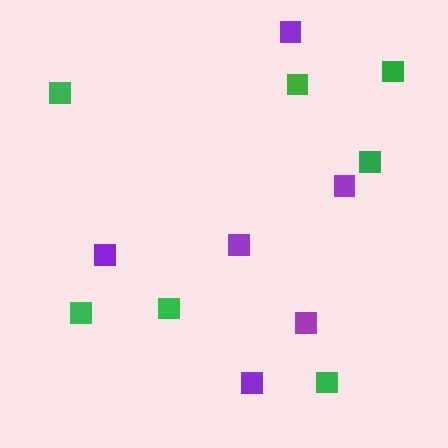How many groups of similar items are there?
There are 2 groups: one group of green squares (7) and one group of purple squares (6).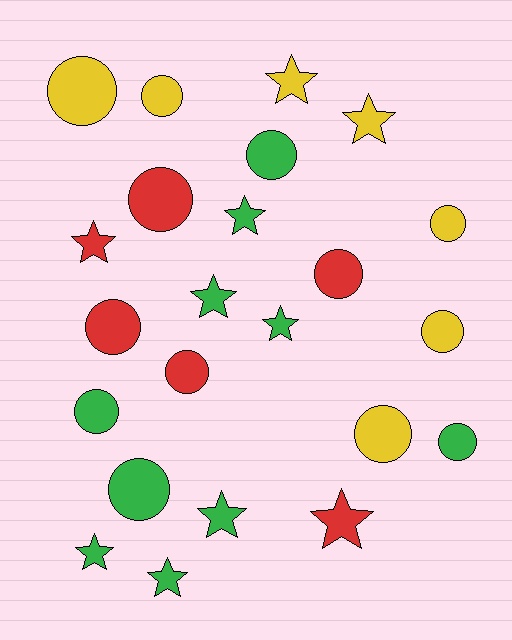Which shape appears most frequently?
Circle, with 13 objects.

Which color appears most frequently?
Green, with 10 objects.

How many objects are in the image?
There are 23 objects.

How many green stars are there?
There are 6 green stars.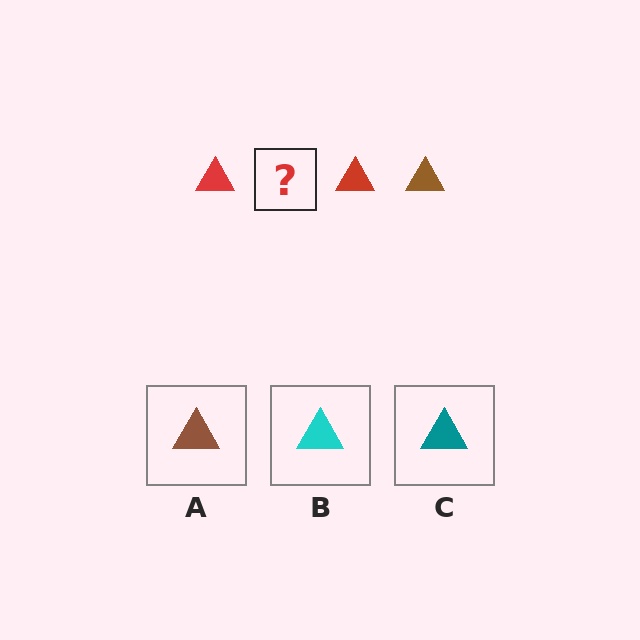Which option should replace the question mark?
Option A.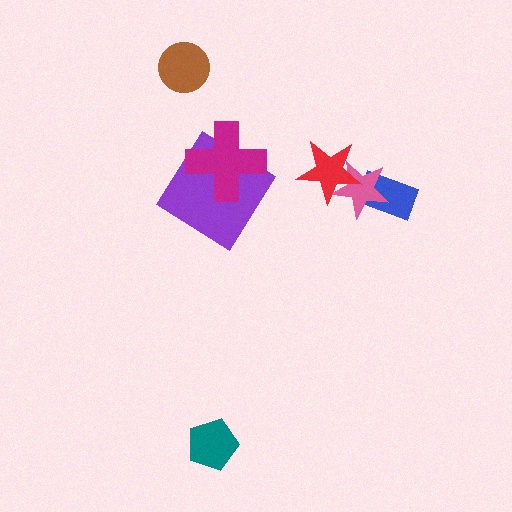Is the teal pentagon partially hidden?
No, no other shape covers it.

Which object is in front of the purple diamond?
The magenta cross is in front of the purple diamond.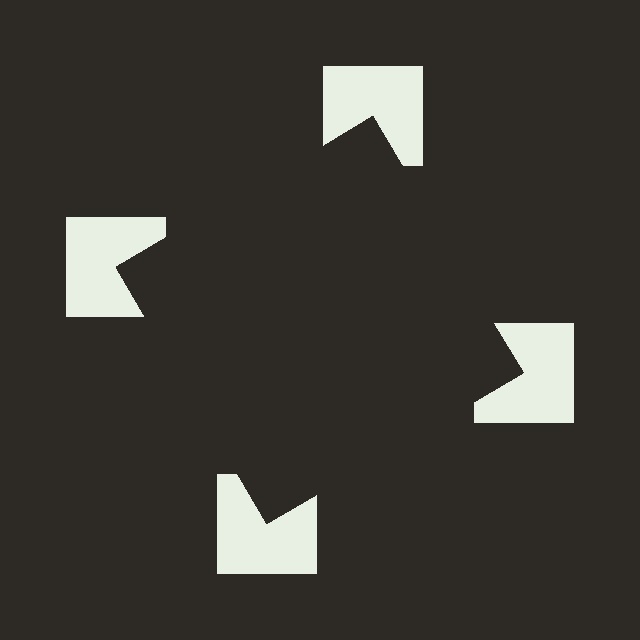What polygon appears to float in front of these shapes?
An illusory square — its edges are inferred from the aligned wedge cuts in the notched squares, not physically drawn.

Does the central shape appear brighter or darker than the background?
It typically appears slightly darker than the background, even though no actual brightness change is drawn.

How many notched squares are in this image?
There are 4 — one at each vertex of the illusory square.